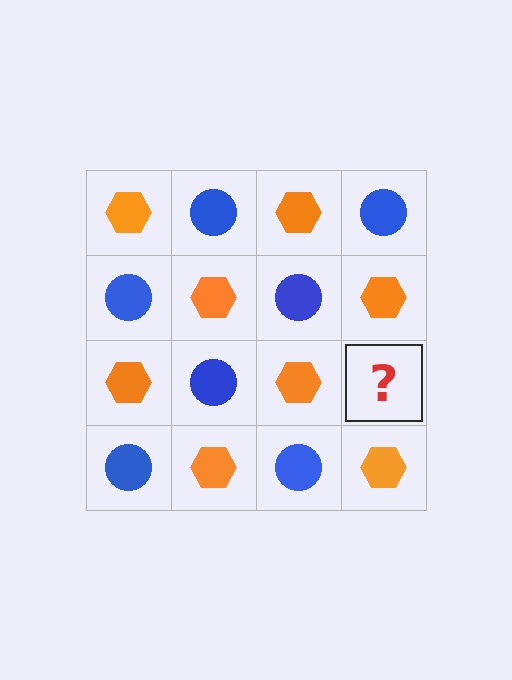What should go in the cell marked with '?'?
The missing cell should contain a blue circle.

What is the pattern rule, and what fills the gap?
The rule is that it alternates orange hexagon and blue circle in a checkerboard pattern. The gap should be filled with a blue circle.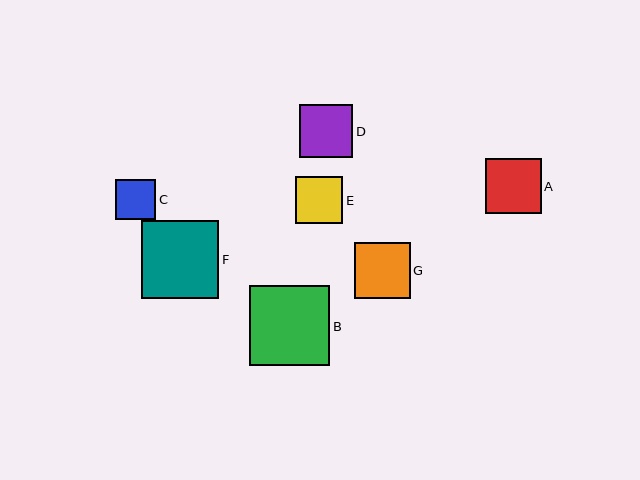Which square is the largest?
Square B is the largest with a size of approximately 80 pixels.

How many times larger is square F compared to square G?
Square F is approximately 1.4 times the size of square G.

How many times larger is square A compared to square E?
Square A is approximately 1.2 times the size of square E.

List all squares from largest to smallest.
From largest to smallest: B, F, G, A, D, E, C.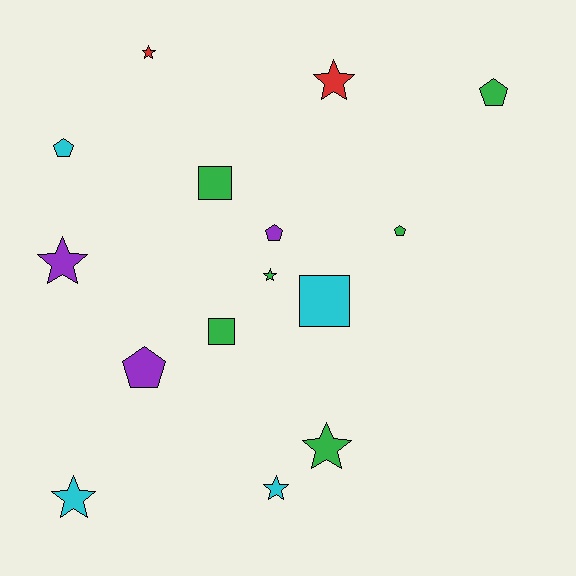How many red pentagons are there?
There are no red pentagons.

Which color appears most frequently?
Green, with 6 objects.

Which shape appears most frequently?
Star, with 7 objects.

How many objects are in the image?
There are 15 objects.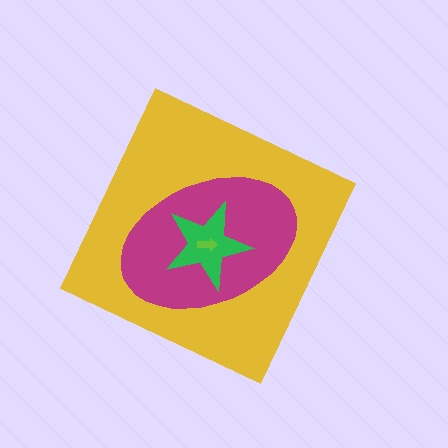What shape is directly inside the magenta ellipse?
The green star.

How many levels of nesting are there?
4.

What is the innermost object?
The lime arrow.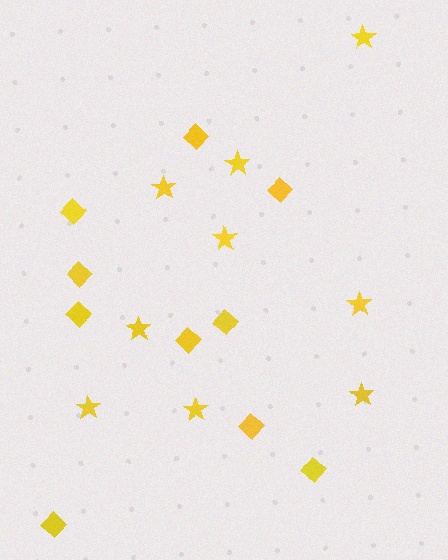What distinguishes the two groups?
There are 2 groups: one group of diamonds (10) and one group of stars (9).